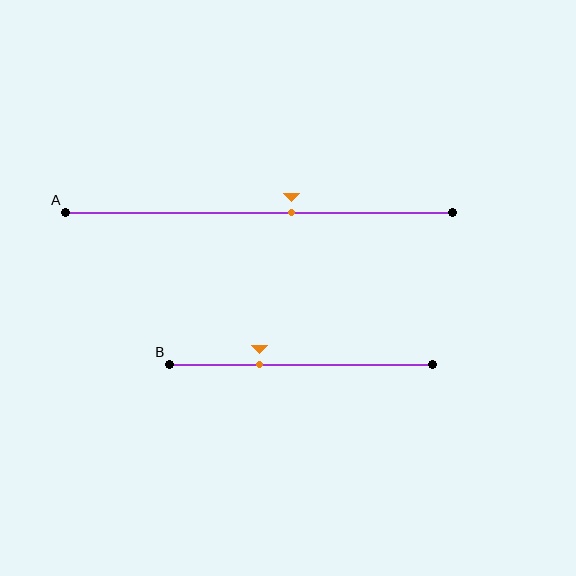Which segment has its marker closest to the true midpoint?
Segment A has its marker closest to the true midpoint.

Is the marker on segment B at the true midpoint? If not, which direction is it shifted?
No, the marker on segment B is shifted to the left by about 16% of the segment length.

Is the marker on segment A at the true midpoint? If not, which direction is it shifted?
No, the marker on segment A is shifted to the right by about 8% of the segment length.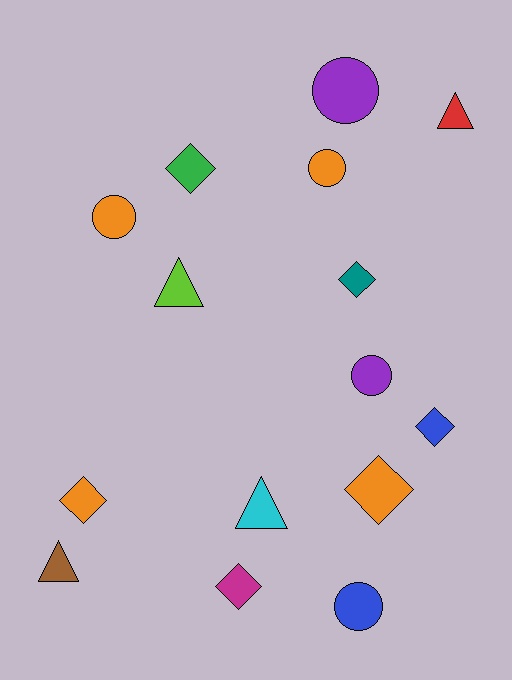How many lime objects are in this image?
There is 1 lime object.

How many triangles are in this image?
There are 4 triangles.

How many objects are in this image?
There are 15 objects.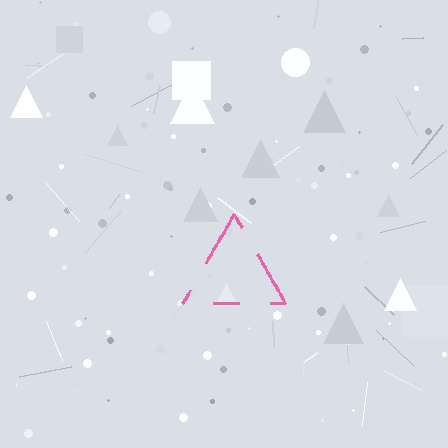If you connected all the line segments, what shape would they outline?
They would outline a triangle.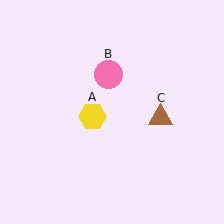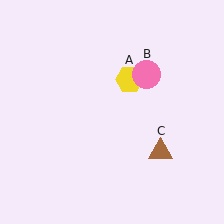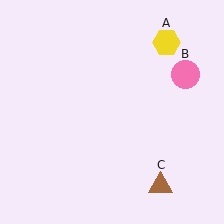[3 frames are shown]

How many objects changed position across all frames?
3 objects changed position: yellow hexagon (object A), pink circle (object B), brown triangle (object C).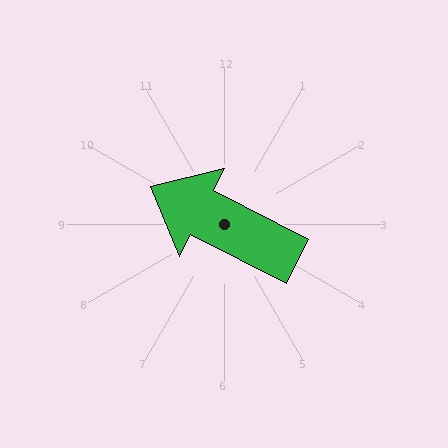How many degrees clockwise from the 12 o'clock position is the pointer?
Approximately 297 degrees.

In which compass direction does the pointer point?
Northwest.